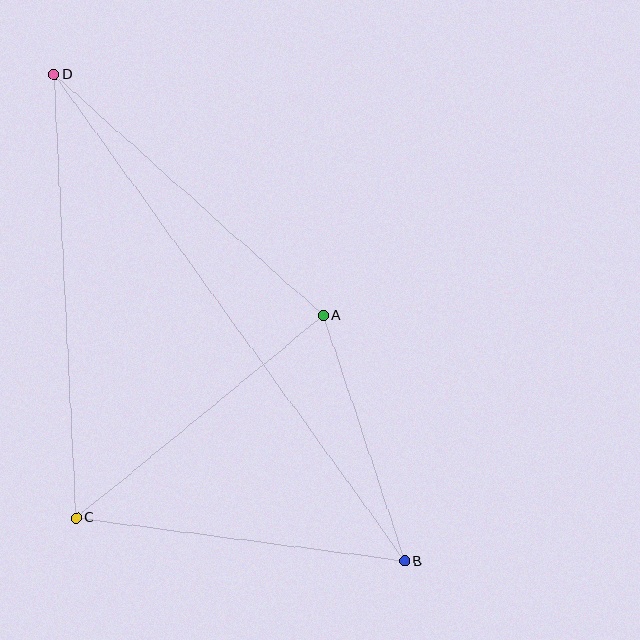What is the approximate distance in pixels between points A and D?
The distance between A and D is approximately 361 pixels.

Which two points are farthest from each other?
Points B and D are farthest from each other.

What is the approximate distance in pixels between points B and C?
The distance between B and C is approximately 332 pixels.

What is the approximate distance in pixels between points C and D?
The distance between C and D is approximately 444 pixels.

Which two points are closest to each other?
Points A and B are closest to each other.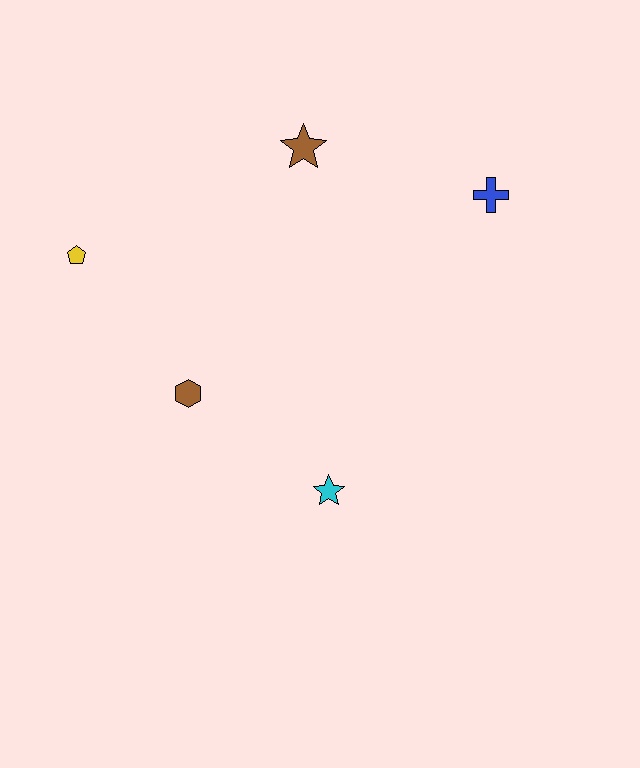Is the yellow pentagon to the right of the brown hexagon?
No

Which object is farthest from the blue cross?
The yellow pentagon is farthest from the blue cross.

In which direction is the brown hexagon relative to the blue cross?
The brown hexagon is to the left of the blue cross.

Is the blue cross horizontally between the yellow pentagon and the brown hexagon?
No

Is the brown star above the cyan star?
Yes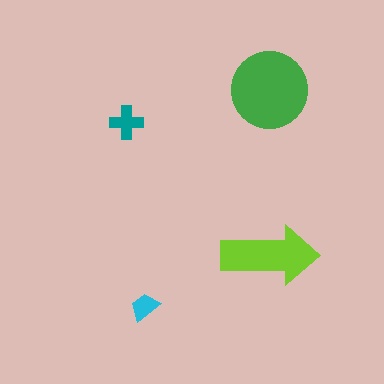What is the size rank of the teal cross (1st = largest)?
3rd.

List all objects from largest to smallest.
The green circle, the lime arrow, the teal cross, the cyan trapezoid.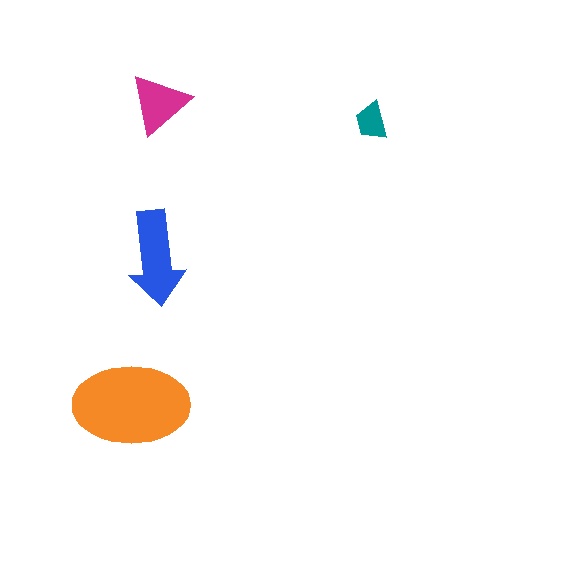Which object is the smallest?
The teal trapezoid.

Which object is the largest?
The orange ellipse.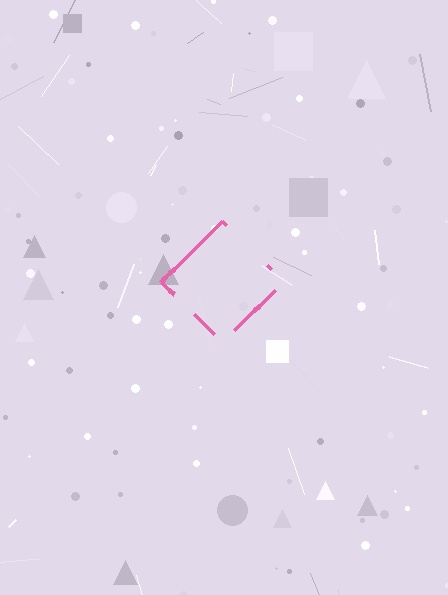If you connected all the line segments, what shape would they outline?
They would outline a diamond.